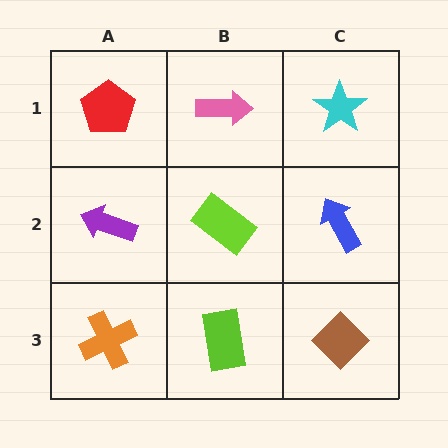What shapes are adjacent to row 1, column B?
A lime rectangle (row 2, column B), a red pentagon (row 1, column A), a cyan star (row 1, column C).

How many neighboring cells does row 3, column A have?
2.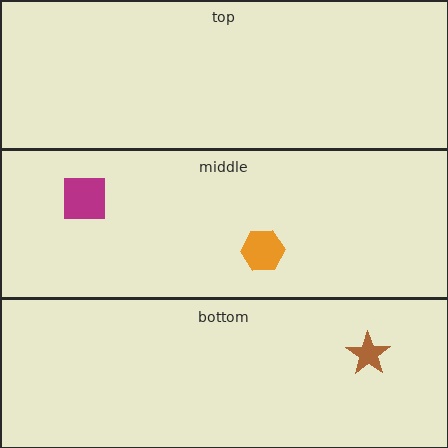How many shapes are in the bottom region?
1.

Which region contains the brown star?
The bottom region.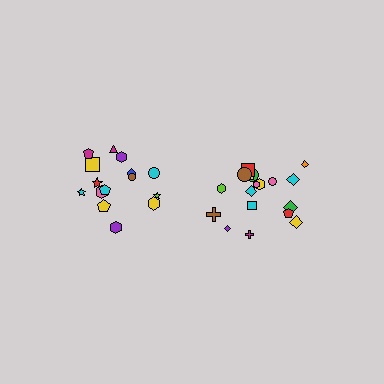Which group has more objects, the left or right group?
The right group.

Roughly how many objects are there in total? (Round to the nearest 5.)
Roughly 35 objects in total.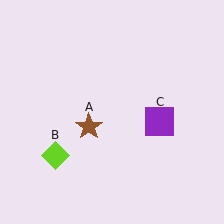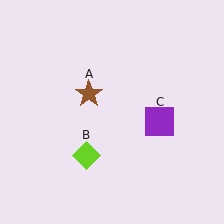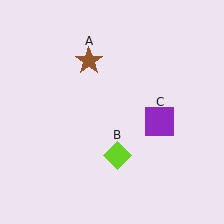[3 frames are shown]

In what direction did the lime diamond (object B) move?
The lime diamond (object B) moved right.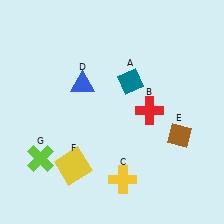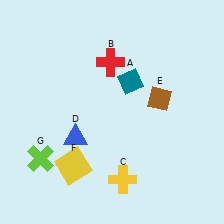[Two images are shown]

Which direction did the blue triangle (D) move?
The blue triangle (D) moved down.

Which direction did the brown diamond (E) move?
The brown diamond (E) moved up.